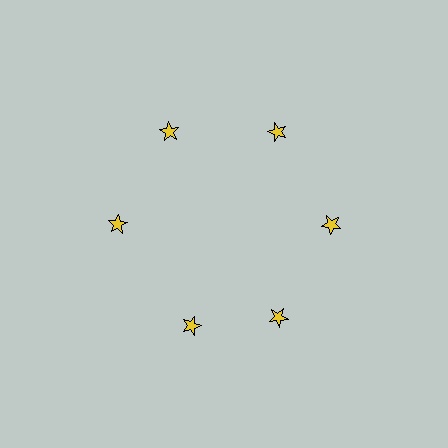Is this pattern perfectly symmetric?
No. The 6 yellow stars are arranged in a ring, but one element near the 7 o'clock position is rotated out of alignment along the ring, breaking the 6-fold rotational symmetry.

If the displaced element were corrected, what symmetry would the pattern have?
It would have 6-fold rotational symmetry — the pattern would map onto itself every 60 degrees.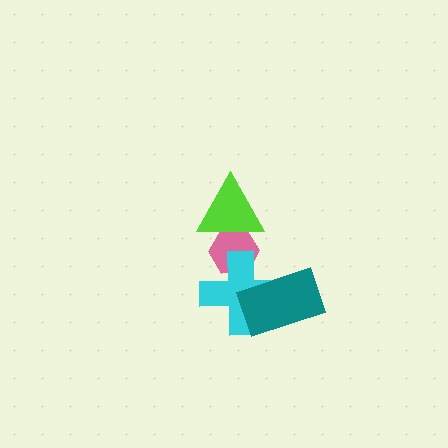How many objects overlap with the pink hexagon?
2 objects overlap with the pink hexagon.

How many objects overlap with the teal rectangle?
1 object overlaps with the teal rectangle.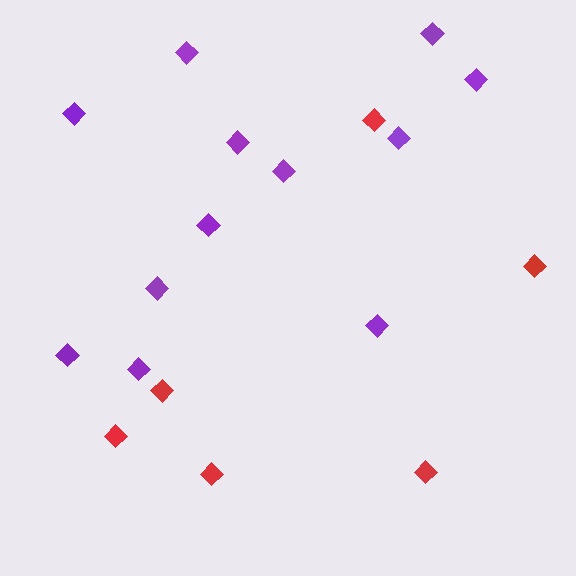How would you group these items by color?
There are 2 groups: one group of red diamonds (6) and one group of purple diamonds (12).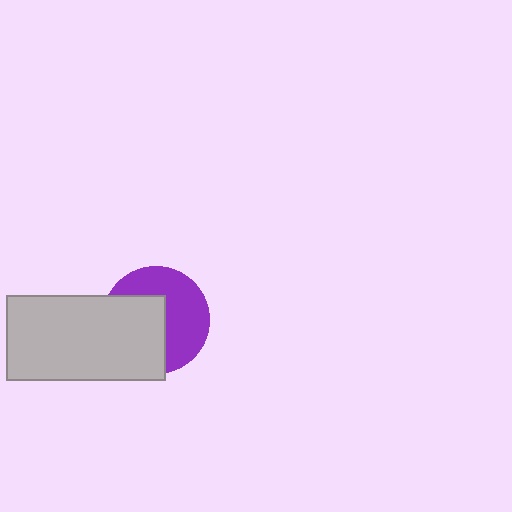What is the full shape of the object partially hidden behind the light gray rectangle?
The partially hidden object is a purple circle.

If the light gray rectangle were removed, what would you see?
You would see the complete purple circle.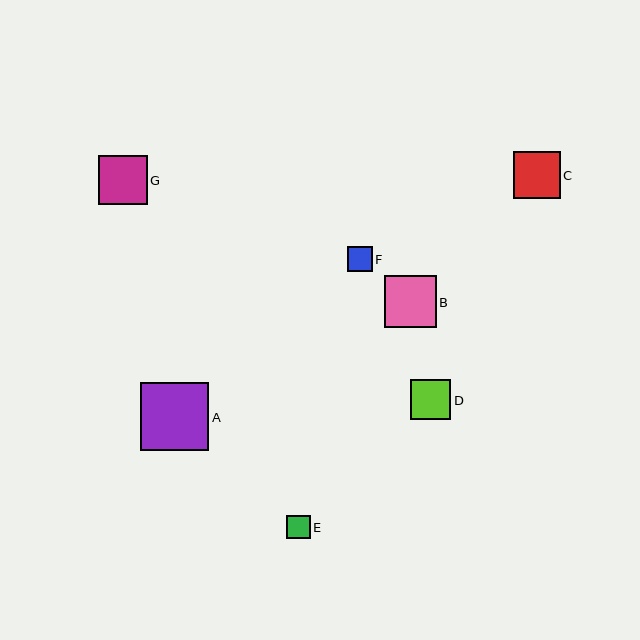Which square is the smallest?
Square E is the smallest with a size of approximately 23 pixels.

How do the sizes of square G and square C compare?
Square G and square C are approximately the same size.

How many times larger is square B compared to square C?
Square B is approximately 1.1 times the size of square C.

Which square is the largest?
Square A is the largest with a size of approximately 68 pixels.